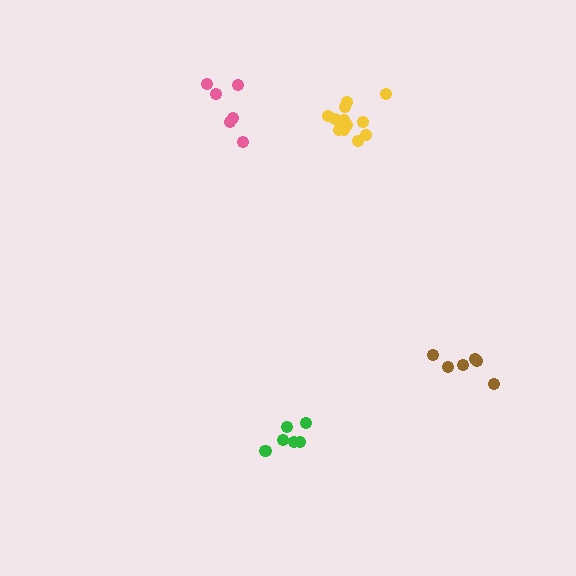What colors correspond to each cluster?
The clusters are colored: green, brown, yellow, pink.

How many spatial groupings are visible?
There are 4 spatial groupings.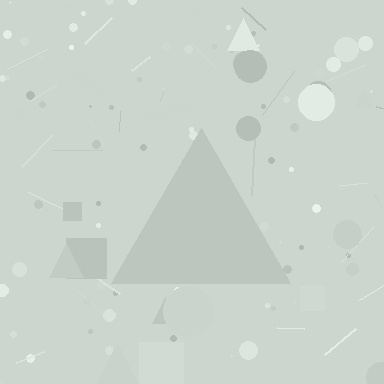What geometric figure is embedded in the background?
A triangle is embedded in the background.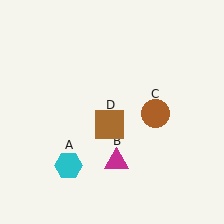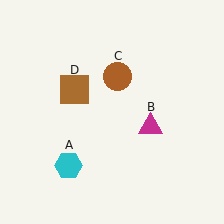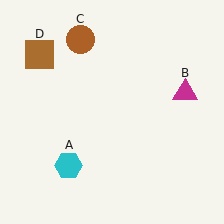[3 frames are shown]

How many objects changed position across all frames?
3 objects changed position: magenta triangle (object B), brown circle (object C), brown square (object D).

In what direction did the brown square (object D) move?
The brown square (object D) moved up and to the left.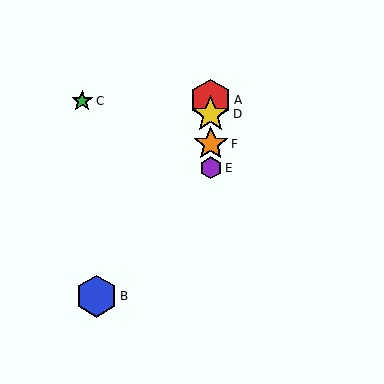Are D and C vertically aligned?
No, D is at x≈211 and C is at x≈82.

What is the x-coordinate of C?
Object C is at x≈82.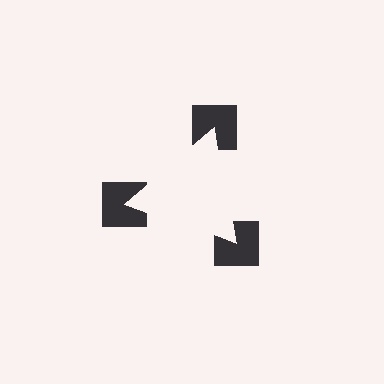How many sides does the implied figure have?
3 sides.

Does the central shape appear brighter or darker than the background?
It typically appears slightly brighter than the background, even though no actual brightness change is drawn.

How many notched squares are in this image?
There are 3 — one at each vertex of the illusory triangle.